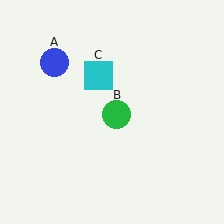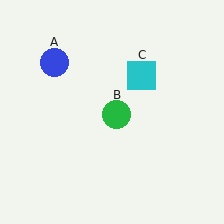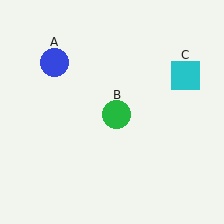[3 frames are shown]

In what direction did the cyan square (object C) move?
The cyan square (object C) moved right.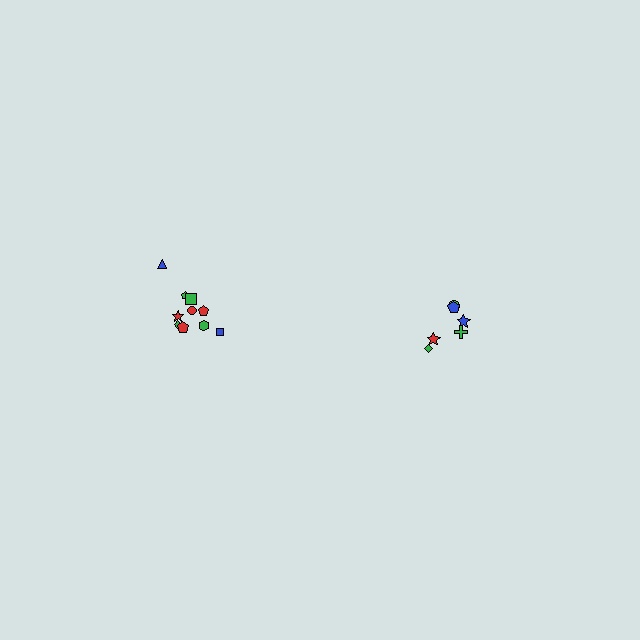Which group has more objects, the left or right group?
The left group.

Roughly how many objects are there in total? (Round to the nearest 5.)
Roughly 15 objects in total.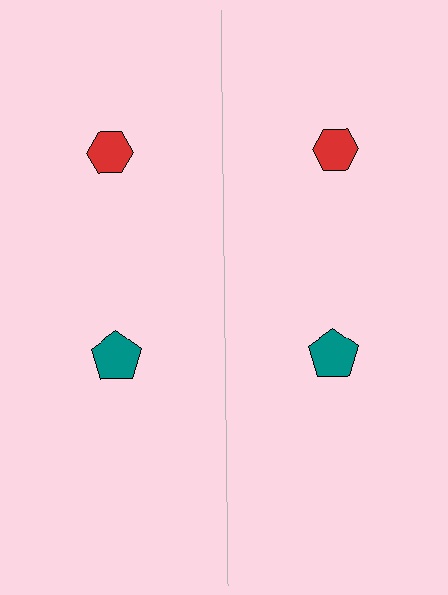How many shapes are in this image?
There are 4 shapes in this image.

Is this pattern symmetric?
Yes, this pattern has bilateral (reflection) symmetry.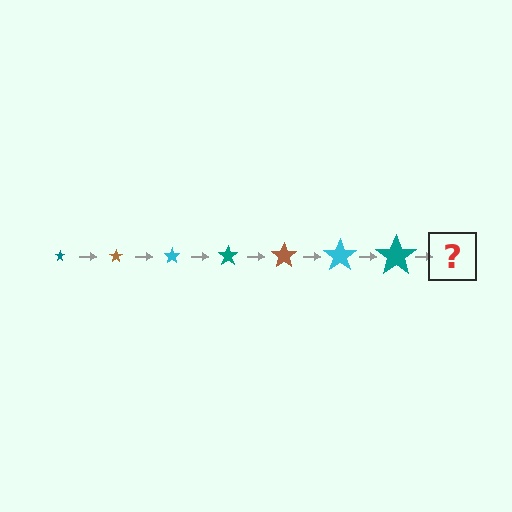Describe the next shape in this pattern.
It should be a brown star, larger than the previous one.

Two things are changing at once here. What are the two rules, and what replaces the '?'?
The two rules are that the star grows larger each step and the color cycles through teal, brown, and cyan. The '?' should be a brown star, larger than the previous one.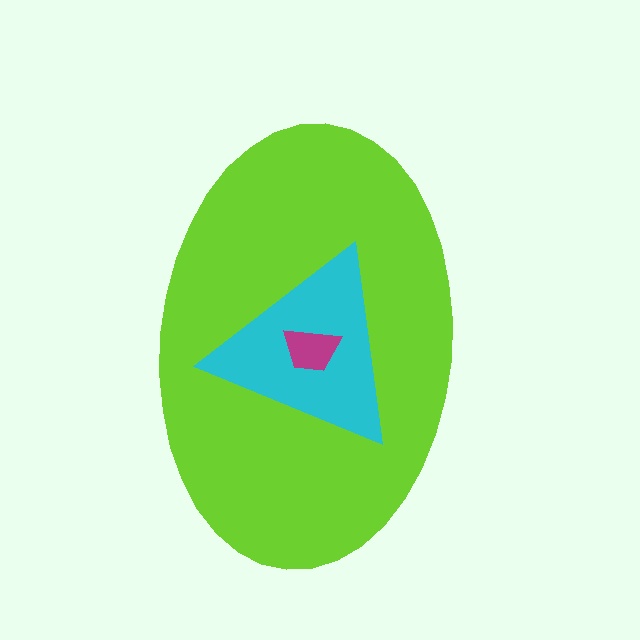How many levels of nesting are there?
3.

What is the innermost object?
The magenta trapezoid.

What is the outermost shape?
The lime ellipse.